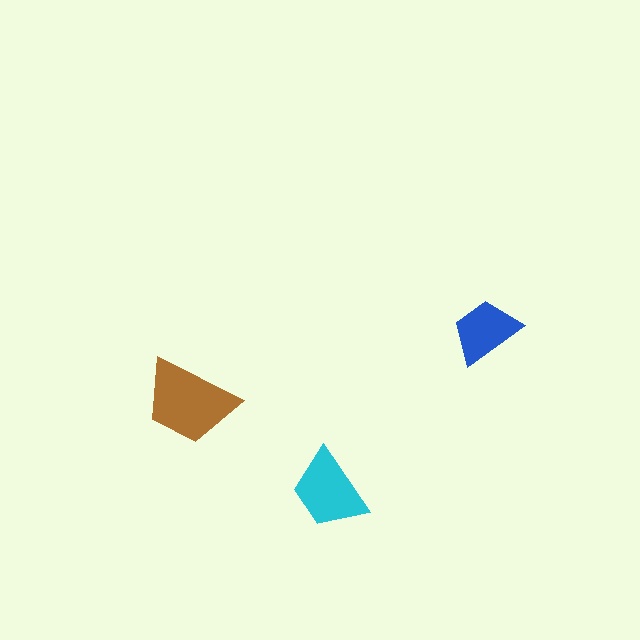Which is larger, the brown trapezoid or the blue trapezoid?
The brown one.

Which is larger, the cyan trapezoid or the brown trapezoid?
The brown one.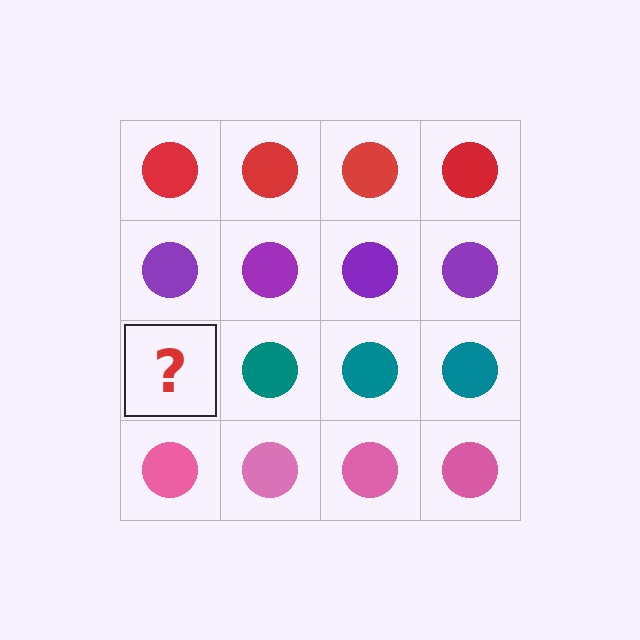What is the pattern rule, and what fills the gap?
The rule is that each row has a consistent color. The gap should be filled with a teal circle.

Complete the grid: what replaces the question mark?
The question mark should be replaced with a teal circle.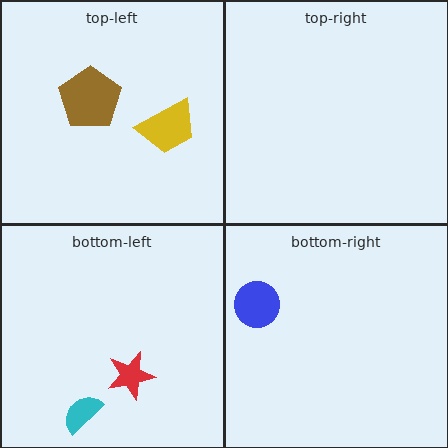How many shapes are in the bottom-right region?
1.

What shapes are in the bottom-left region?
The cyan semicircle, the red star.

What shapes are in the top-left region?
The yellow trapezoid, the brown pentagon.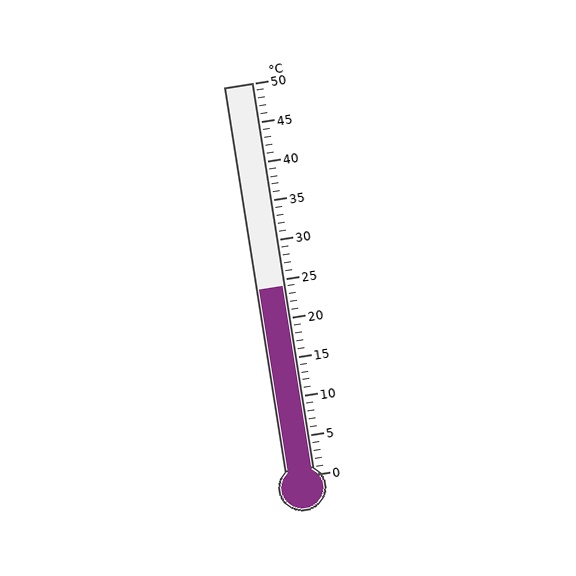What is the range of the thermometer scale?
The thermometer scale ranges from 0°C to 50°C.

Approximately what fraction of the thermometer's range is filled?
The thermometer is filled to approximately 50% of its range.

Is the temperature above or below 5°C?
The temperature is above 5°C.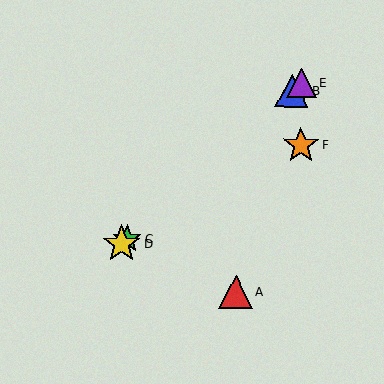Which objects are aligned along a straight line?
Objects B, C, D, E are aligned along a straight line.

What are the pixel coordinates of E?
Object E is at (301, 82).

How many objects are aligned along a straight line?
4 objects (B, C, D, E) are aligned along a straight line.